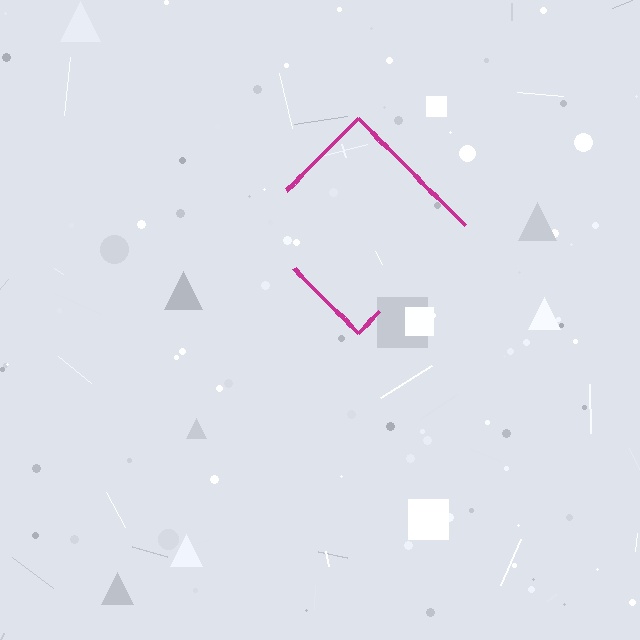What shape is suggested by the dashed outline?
The dashed outline suggests a diamond.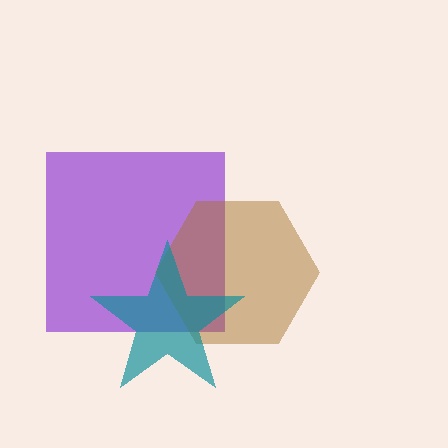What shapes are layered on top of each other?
The layered shapes are: a purple square, a brown hexagon, a teal star.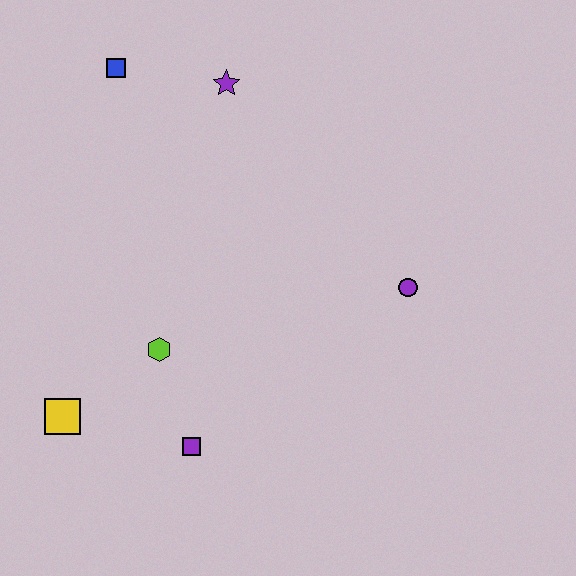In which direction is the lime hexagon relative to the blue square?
The lime hexagon is below the blue square.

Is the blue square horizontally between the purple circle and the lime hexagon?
No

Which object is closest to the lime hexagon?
The purple square is closest to the lime hexagon.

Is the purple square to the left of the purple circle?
Yes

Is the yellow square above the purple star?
No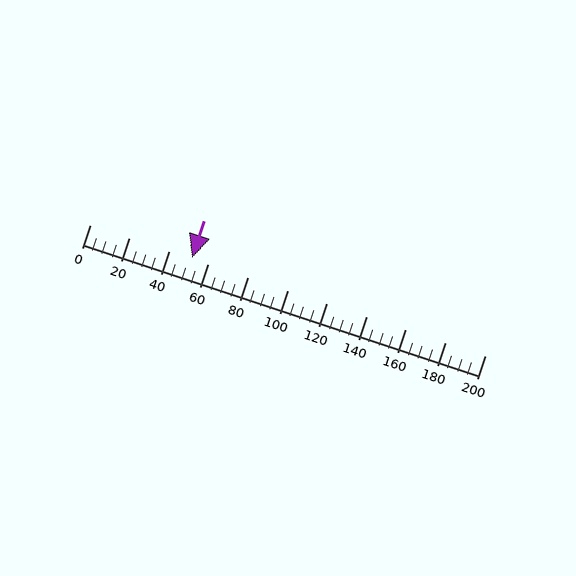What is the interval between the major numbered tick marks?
The major tick marks are spaced 20 units apart.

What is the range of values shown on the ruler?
The ruler shows values from 0 to 200.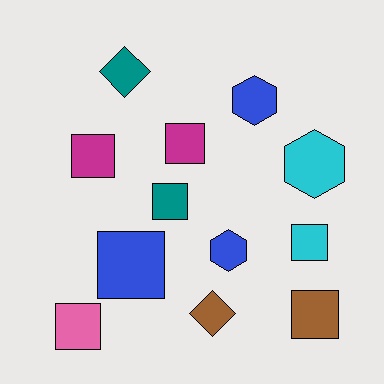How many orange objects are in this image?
There are no orange objects.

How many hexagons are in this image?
There are 3 hexagons.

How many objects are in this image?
There are 12 objects.